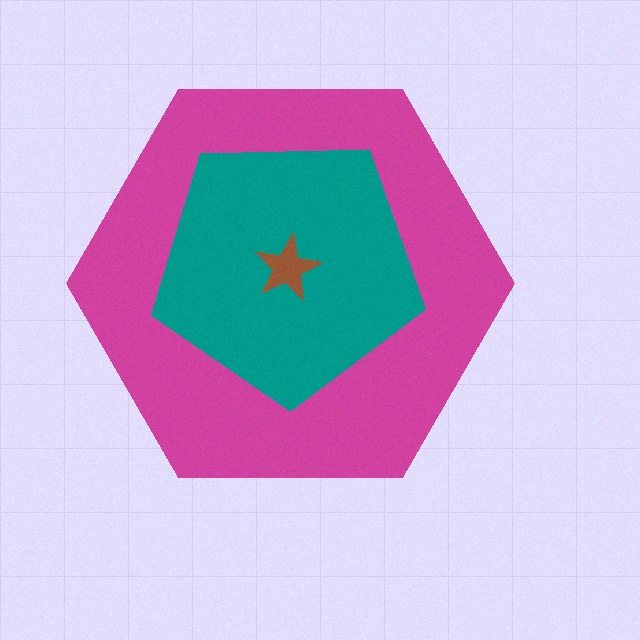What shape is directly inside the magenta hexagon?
The teal pentagon.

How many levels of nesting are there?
3.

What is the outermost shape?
The magenta hexagon.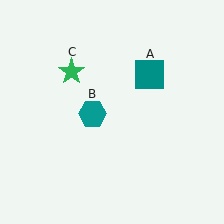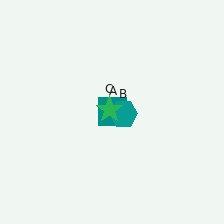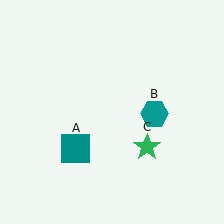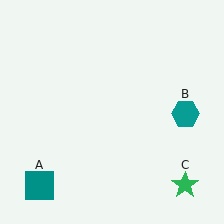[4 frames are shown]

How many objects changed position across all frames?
3 objects changed position: teal square (object A), teal hexagon (object B), green star (object C).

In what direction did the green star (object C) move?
The green star (object C) moved down and to the right.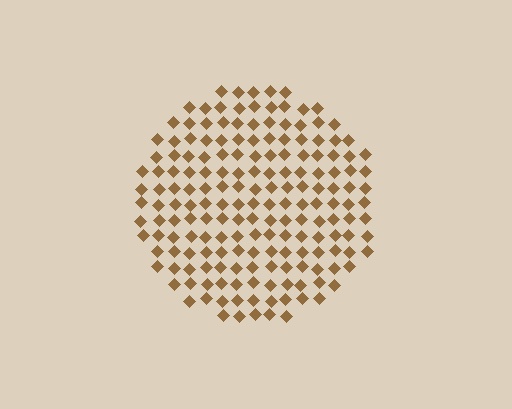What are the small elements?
The small elements are diamonds.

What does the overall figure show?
The overall figure shows a circle.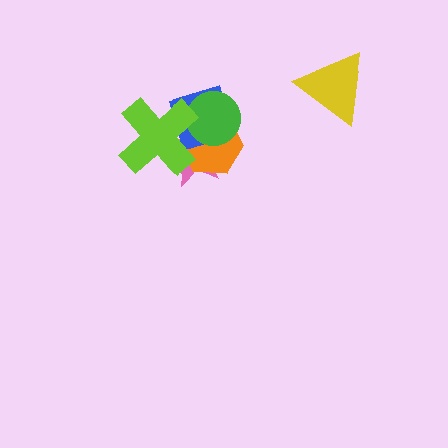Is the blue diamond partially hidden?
Yes, it is partially covered by another shape.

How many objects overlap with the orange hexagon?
4 objects overlap with the orange hexagon.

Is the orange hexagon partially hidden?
Yes, it is partially covered by another shape.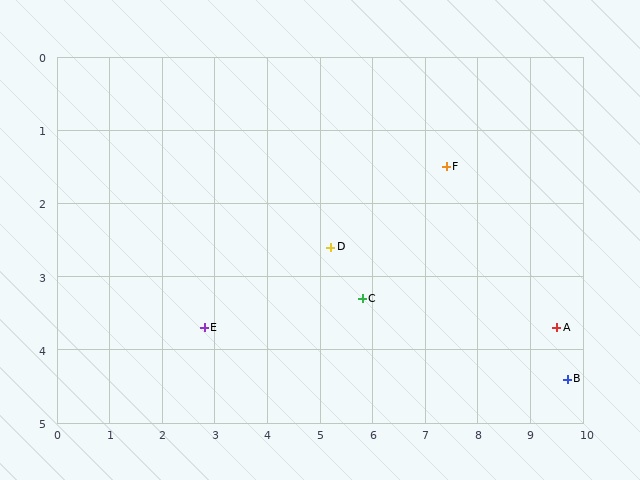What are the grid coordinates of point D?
Point D is at approximately (5.2, 2.6).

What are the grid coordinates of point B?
Point B is at approximately (9.7, 4.4).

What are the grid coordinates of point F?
Point F is at approximately (7.4, 1.5).